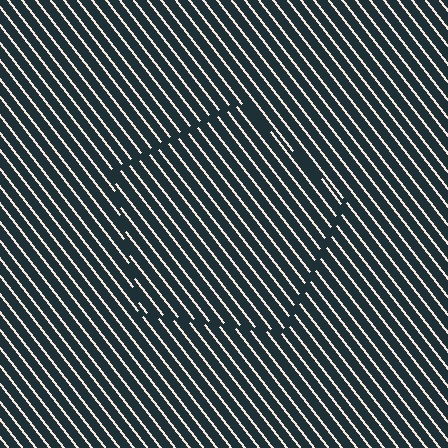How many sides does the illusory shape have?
5 sides — the line-ends trace a pentagon.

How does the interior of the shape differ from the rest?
The interior of the shape contains the same grating, shifted by half a period — the contour is defined by the phase discontinuity where line-ends from the inner and outer gratings abut.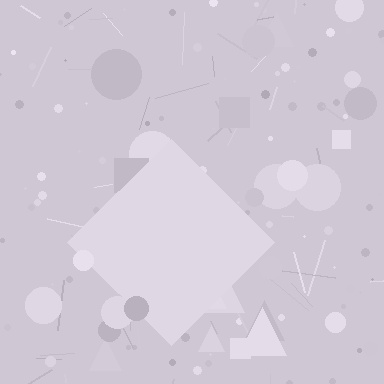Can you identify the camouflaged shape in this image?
The camouflaged shape is a diamond.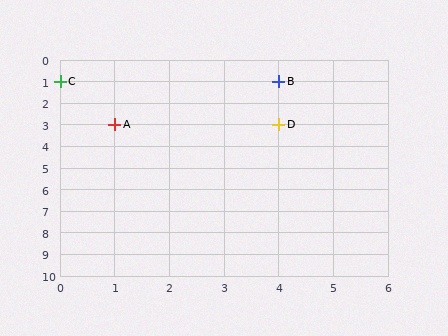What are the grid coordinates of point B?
Point B is at grid coordinates (4, 1).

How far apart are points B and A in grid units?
Points B and A are 3 columns and 2 rows apart (about 3.6 grid units diagonally).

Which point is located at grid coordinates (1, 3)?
Point A is at (1, 3).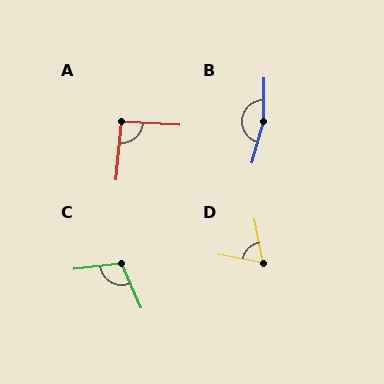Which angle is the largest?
B, at approximately 165 degrees.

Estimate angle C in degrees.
Approximately 107 degrees.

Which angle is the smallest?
D, at approximately 67 degrees.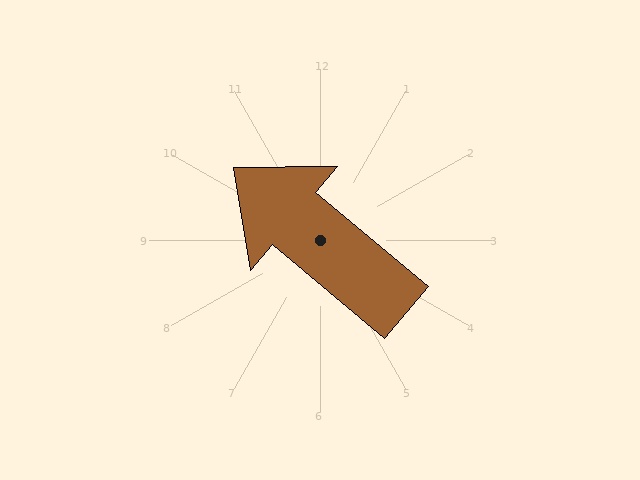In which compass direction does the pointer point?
Northwest.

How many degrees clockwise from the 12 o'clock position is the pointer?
Approximately 310 degrees.